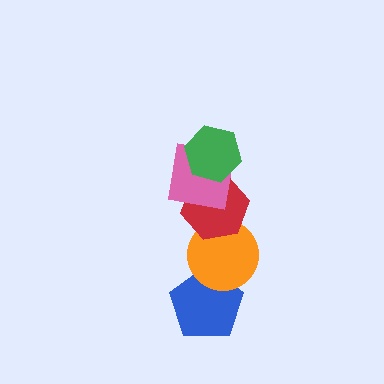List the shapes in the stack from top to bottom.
From top to bottom: the green hexagon, the pink square, the red hexagon, the orange circle, the blue pentagon.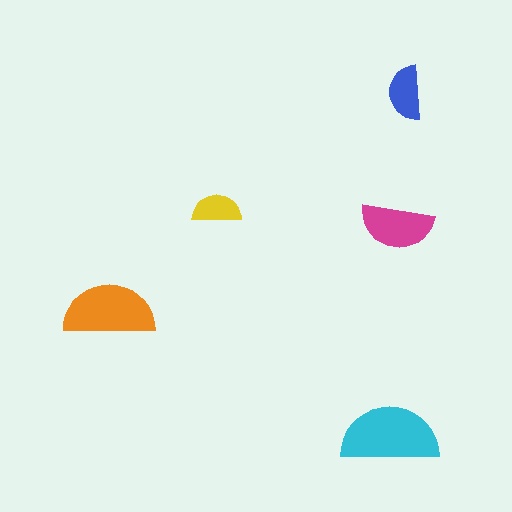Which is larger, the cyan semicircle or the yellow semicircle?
The cyan one.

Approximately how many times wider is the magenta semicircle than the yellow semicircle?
About 1.5 times wider.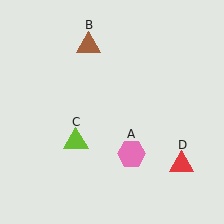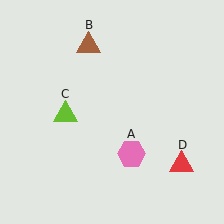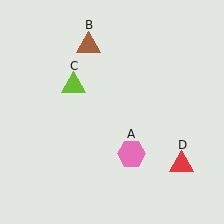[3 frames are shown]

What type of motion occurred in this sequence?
The lime triangle (object C) rotated clockwise around the center of the scene.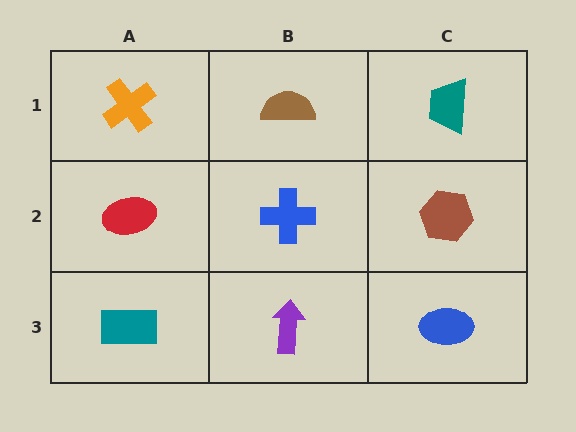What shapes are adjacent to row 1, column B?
A blue cross (row 2, column B), an orange cross (row 1, column A), a teal trapezoid (row 1, column C).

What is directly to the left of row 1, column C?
A brown semicircle.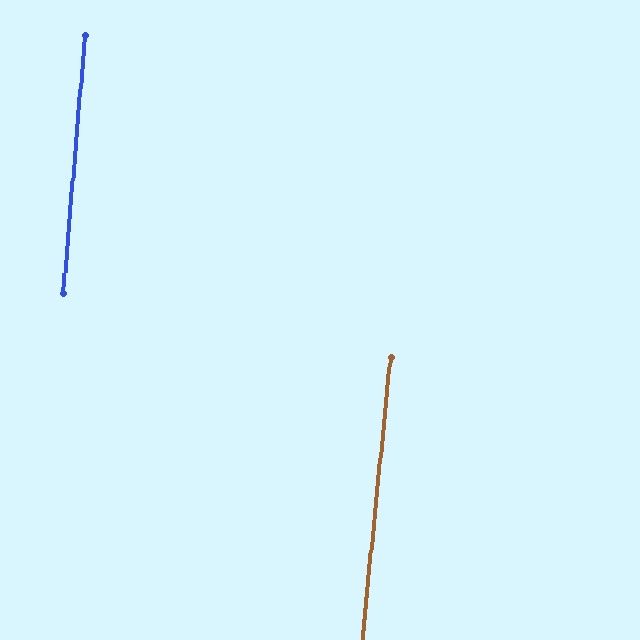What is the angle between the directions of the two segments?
Approximately 1 degree.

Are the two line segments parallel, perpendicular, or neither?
Parallel — their directions differ by only 0.9°.